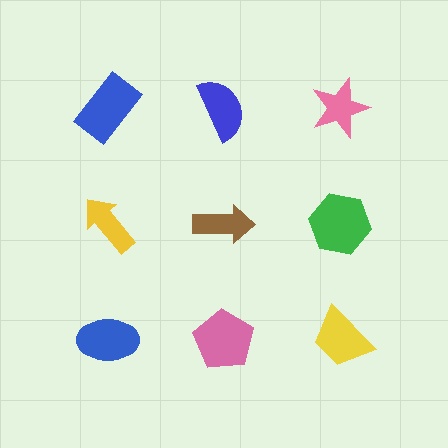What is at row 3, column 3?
A yellow trapezoid.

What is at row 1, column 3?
A pink star.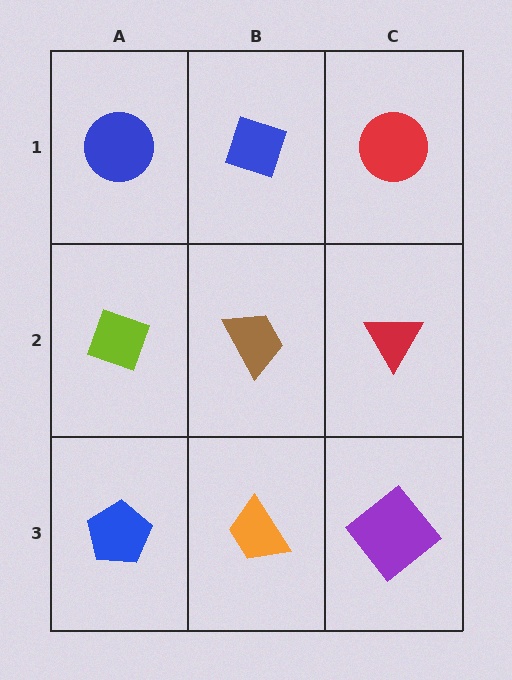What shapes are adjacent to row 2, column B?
A blue diamond (row 1, column B), an orange trapezoid (row 3, column B), a lime diamond (row 2, column A), a red triangle (row 2, column C).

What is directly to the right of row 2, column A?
A brown trapezoid.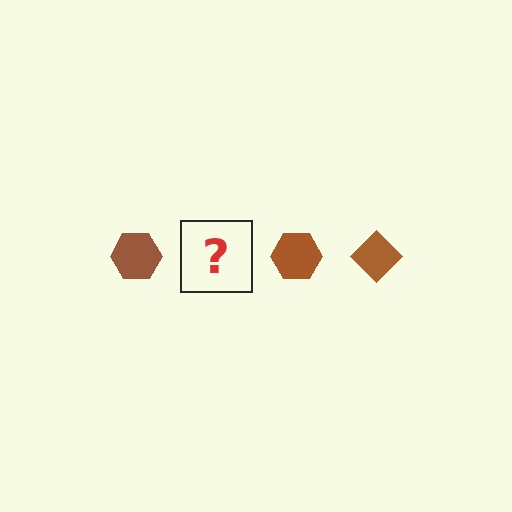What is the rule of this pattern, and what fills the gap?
The rule is that the pattern cycles through hexagon, diamond shapes in brown. The gap should be filled with a brown diamond.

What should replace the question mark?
The question mark should be replaced with a brown diamond.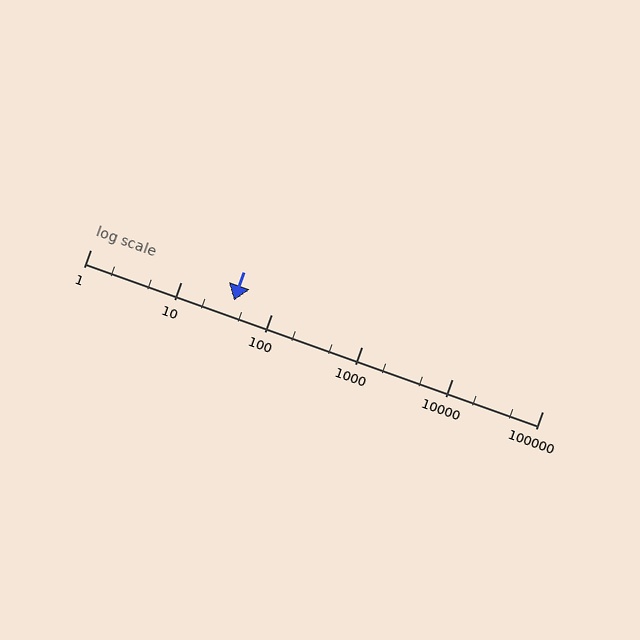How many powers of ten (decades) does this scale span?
The scale spans 5 decades, from 1 to 100000.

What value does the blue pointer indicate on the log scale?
The pointer indicates approximately 39.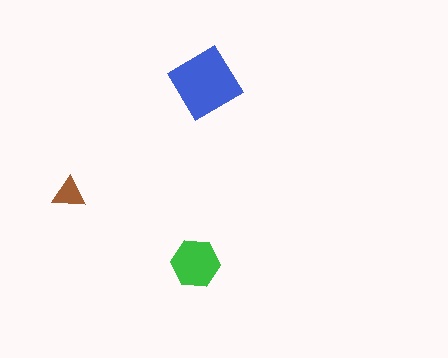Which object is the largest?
The blue diamond.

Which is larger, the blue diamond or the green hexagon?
The blue diamond.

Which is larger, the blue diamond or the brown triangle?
The blue diamond.